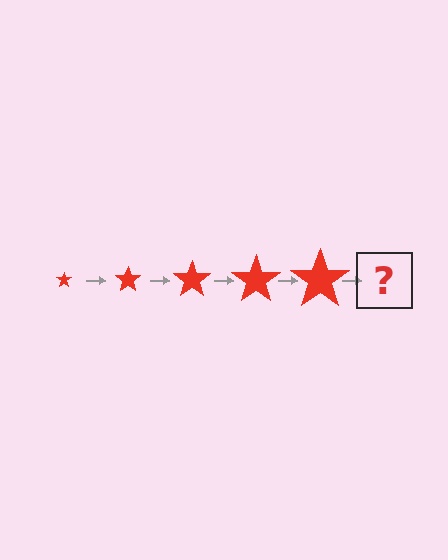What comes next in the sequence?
The next element should be a red star, larger than the previous one.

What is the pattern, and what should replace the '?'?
The pattern is that the star gets progressively larger each step. The '?' should be a red star, larger than the previous one.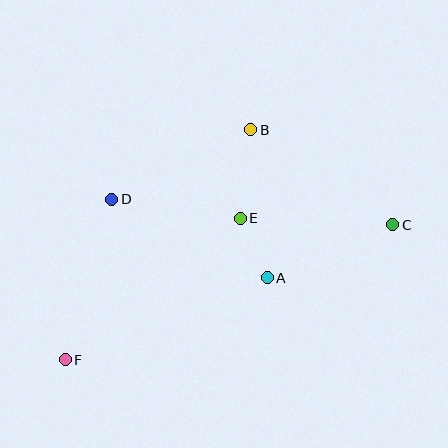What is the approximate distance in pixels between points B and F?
The distance between B and F is approximately 296 pixels.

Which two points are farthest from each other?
Points C and F are farthest from each other.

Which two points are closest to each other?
Points A and E are closest to each other.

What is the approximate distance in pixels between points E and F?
The distance between E and F is approximately 225 pixels.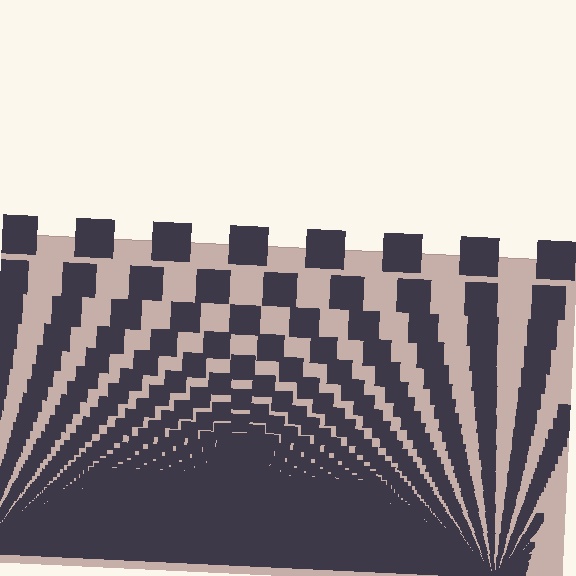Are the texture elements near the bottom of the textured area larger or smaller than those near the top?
Smaller. The gradient is inverted — elements near the bottom are smaller and denser.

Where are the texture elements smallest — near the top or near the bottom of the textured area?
Near the bottom.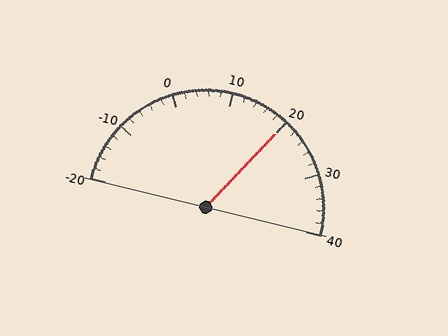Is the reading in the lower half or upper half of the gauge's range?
The reading is in the upper half of the range (-20 to 40).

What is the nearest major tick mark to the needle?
The nearest major tick mark is 20.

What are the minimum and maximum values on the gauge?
The gauge ranges from -20 to 40.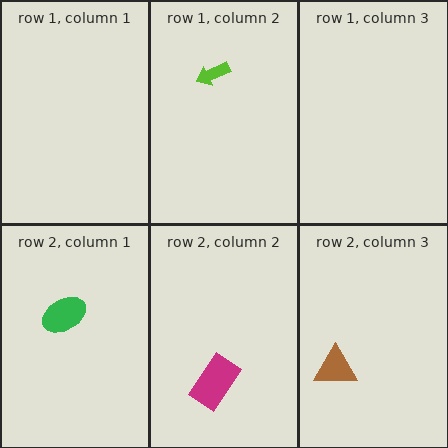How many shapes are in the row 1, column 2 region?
1.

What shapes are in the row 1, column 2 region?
The lime arrow.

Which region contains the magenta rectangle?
The row 2, column 2 region.